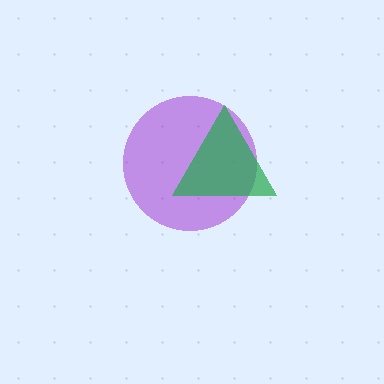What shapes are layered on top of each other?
The layered shapes are: a purple circle, a green triangle.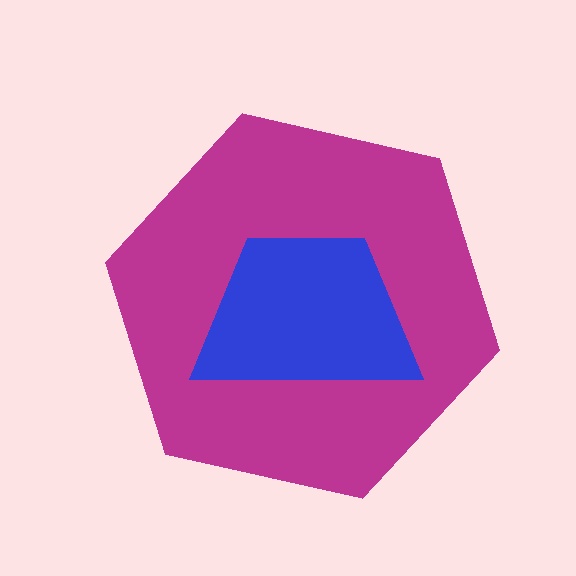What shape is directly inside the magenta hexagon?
The blue trapezoid.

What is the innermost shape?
The blue trapezoid.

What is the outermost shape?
The magenta hexagon.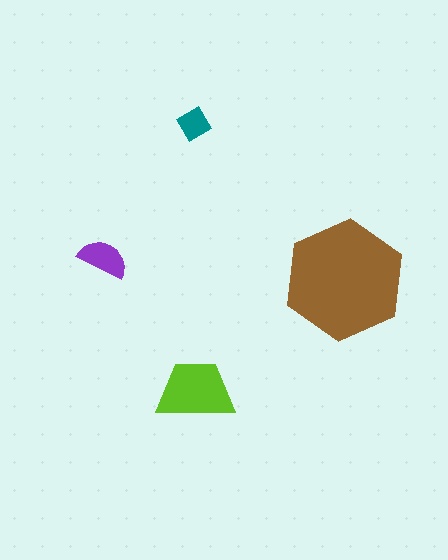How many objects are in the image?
There are 4 objects in the image.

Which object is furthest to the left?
The purple semicircle is leftmost.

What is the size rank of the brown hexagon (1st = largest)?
1st.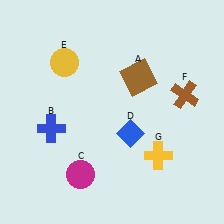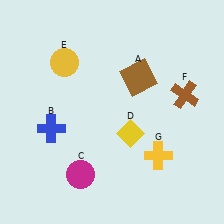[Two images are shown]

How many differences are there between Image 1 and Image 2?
There is 1 difference between the two images.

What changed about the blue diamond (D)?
In Image 1, D is blue. In Image 2, it changed to yellow.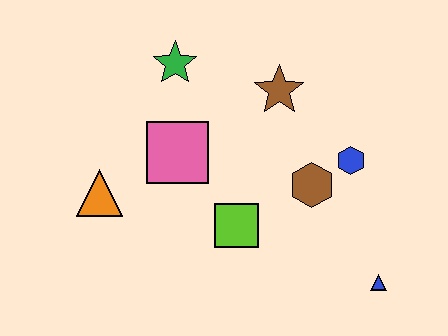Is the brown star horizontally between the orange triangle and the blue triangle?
Yes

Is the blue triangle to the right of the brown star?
Yes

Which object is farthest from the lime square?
The green star is farthest from the lime square.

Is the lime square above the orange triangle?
No